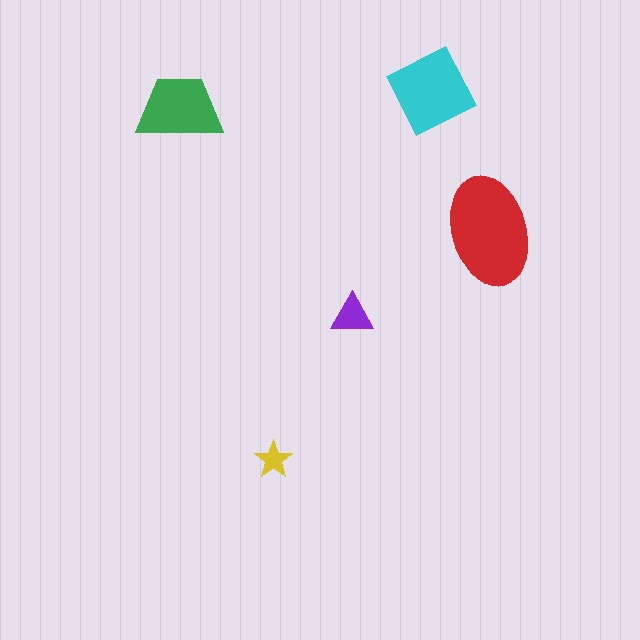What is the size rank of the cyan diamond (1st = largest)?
2nd.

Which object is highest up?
The cyan diamond is topmost.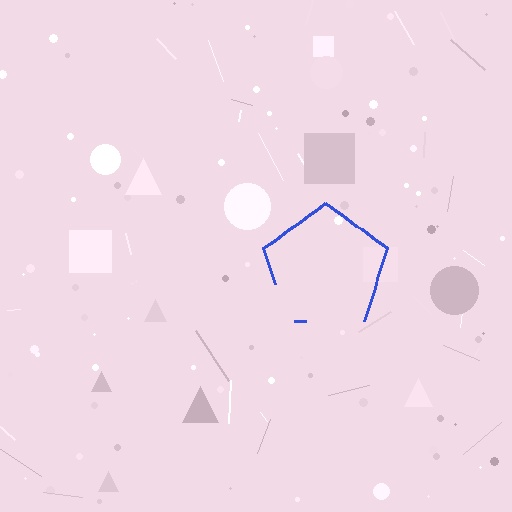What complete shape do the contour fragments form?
The contour fragments form a pentagon.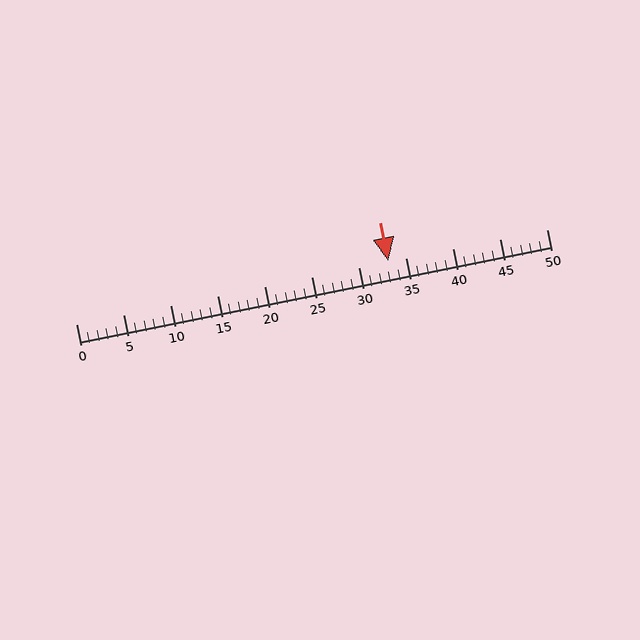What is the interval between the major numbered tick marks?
The major tick marks are spaced 5 units apart.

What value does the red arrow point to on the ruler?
The red arrow points to approximately 33.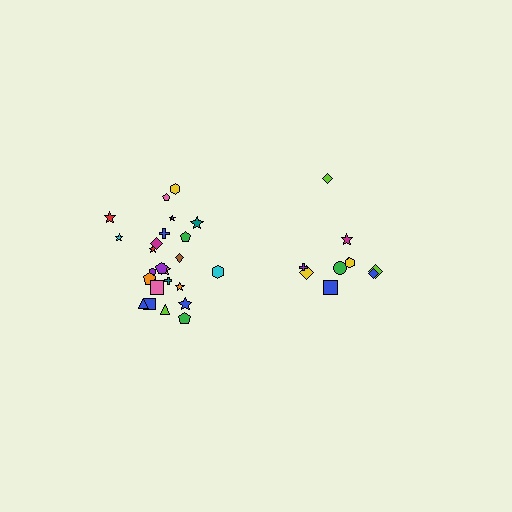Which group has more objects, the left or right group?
The left group.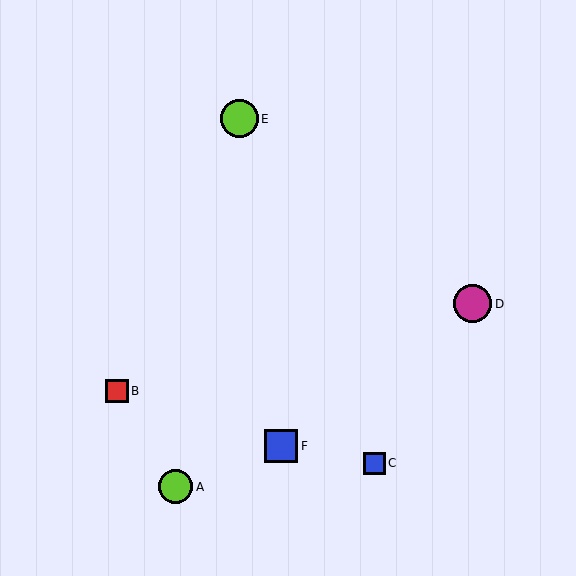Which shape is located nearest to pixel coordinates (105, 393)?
The red square (labeled B) at (117, 391) is nearest to that location.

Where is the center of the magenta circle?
The center of the magenta circle is at (473, 304).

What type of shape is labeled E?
Shape E is a lime circle.